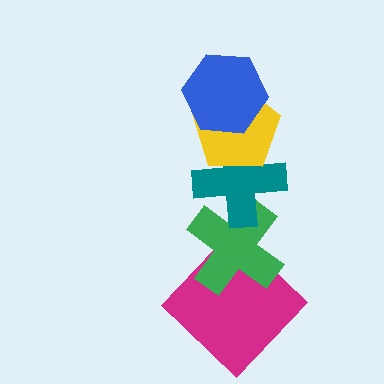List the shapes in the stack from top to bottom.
From top to bottom: the blue hexagon, the yellow pentagon, the teal cross, the green cross, the magenta diamond.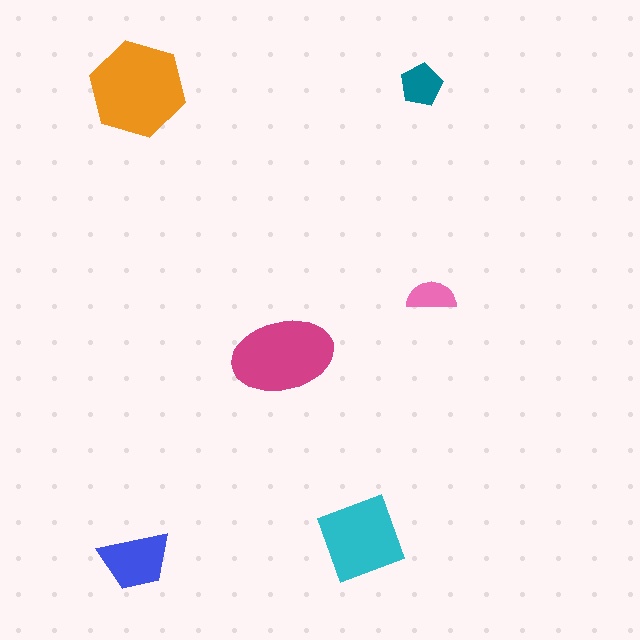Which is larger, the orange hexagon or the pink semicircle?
The orange hexagon.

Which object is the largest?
The orange hexagon.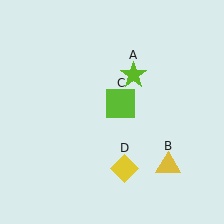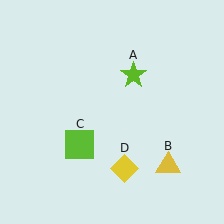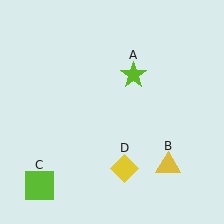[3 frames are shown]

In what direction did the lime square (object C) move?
The lime square (object C) moved down and to the left.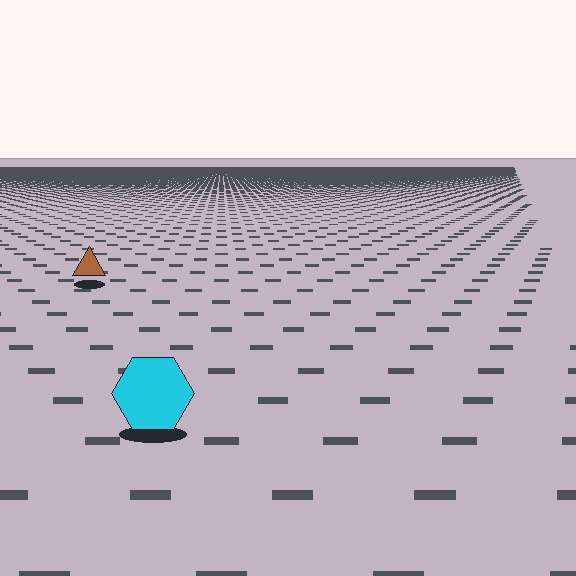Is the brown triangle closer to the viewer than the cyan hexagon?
No. The cyan hexagon is closer — you can tell from the texture gradient: the ground texture is coarser near it.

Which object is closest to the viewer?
The cyan hexagon is closest. The texture marks near it are larger and more spread out.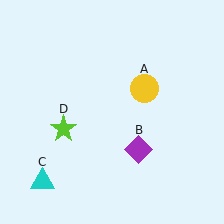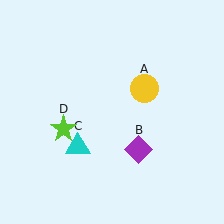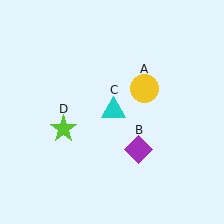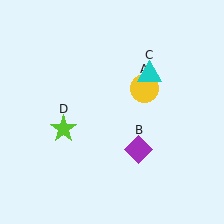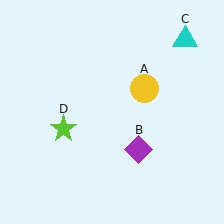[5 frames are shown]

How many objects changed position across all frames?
1 object changed position: cyan triangle (object C).